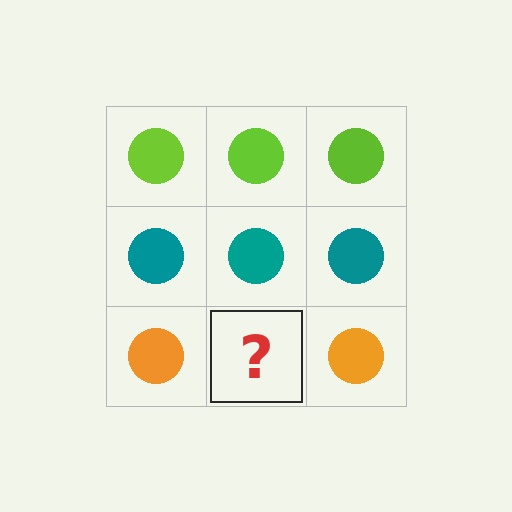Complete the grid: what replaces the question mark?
The question mark should be replaced with an orange circle.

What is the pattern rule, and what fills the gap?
The rule is that each row has a consistent color. The gap should be filled with an orange circle.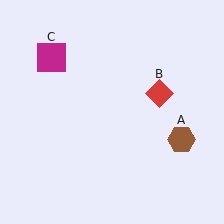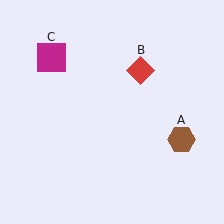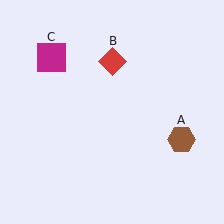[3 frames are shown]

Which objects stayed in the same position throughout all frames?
Brown hexagon (object A) and magenta square (object C) remained stationary.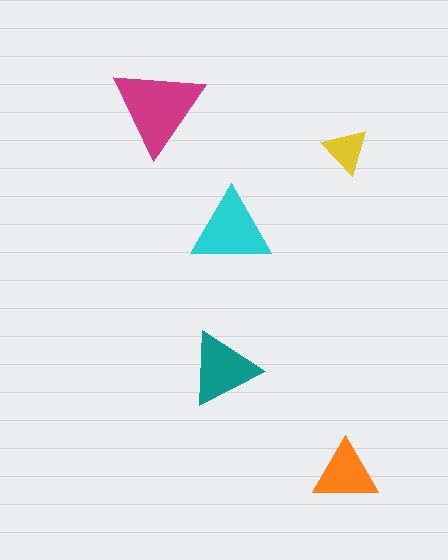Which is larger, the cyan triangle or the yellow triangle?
The cyan one.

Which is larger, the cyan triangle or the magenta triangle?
The magenta one.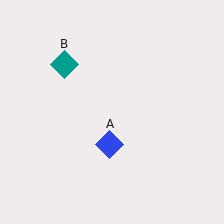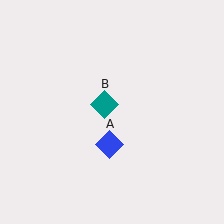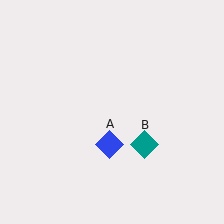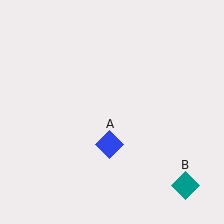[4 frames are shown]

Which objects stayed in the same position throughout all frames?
Blue diamond (object A) remained stationary.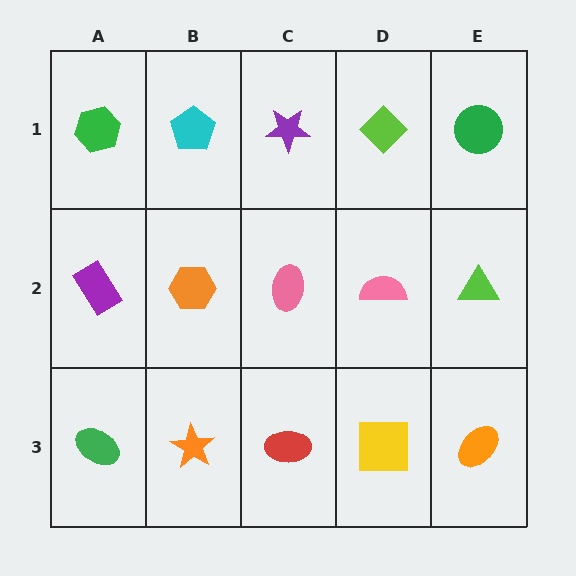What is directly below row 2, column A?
A green ellipse.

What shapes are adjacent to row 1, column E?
A lime triangle (row 2, column E), a lime diamond (row 1, column D).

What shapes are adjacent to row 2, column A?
A green hexagon (row 1, column A), a green ellipse (row 3, column A), an orange hexagon (row 2, column B).